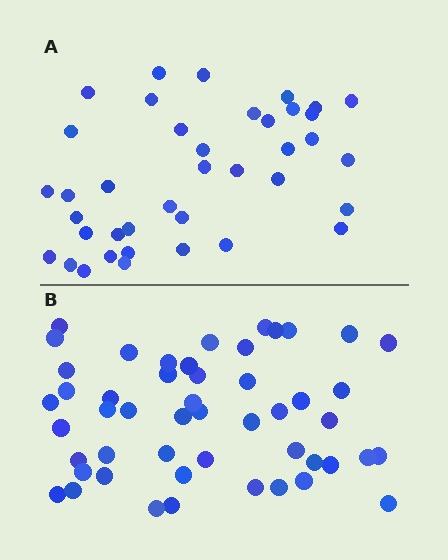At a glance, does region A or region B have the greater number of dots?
Region B (the bottom region) has more dots.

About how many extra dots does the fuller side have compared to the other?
Region B has roughly 12 or so more dots than region A.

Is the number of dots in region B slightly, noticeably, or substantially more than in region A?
Region B has noticeably more, but not dramatically so. The ratio is roughly 1.3 to 1.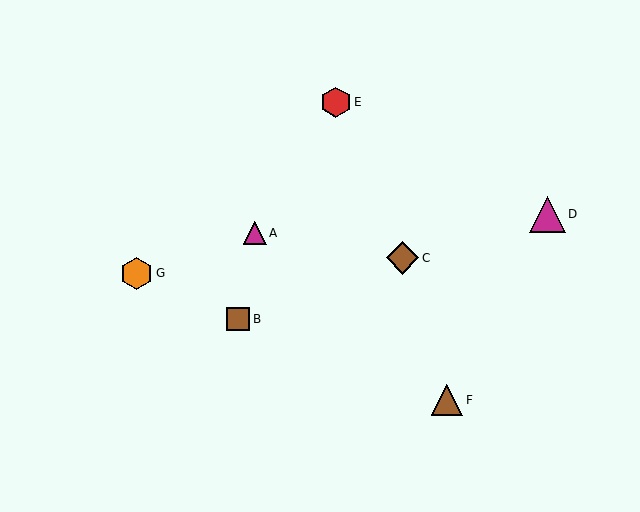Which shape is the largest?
The magenta triangle (labeled D) is the largest.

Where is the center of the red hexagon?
The center of the red hexagon is at (336, 102).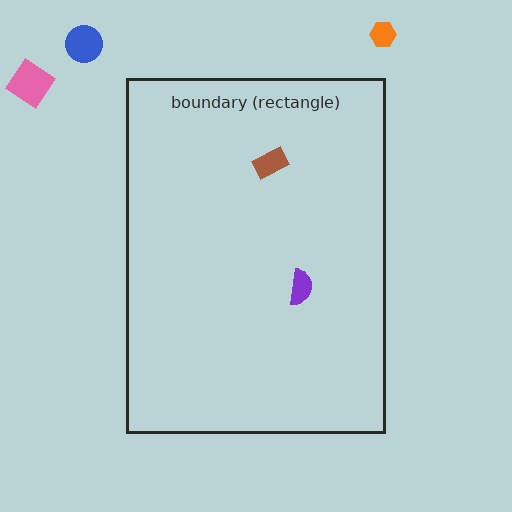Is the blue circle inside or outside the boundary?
Outside.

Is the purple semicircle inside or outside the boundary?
Inside.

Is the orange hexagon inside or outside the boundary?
Outside.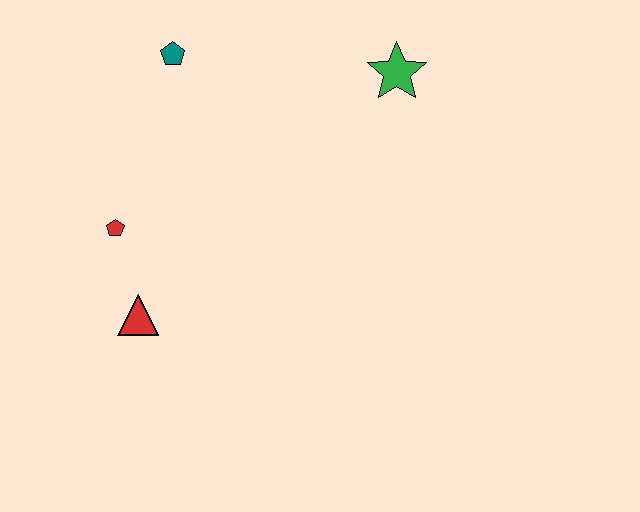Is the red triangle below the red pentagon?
Yes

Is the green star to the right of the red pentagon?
Yes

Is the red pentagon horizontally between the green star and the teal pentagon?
No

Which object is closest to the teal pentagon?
The red pentagon is closest to the teal pentagon.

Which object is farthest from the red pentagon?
The green star is farthest from the red pentagon.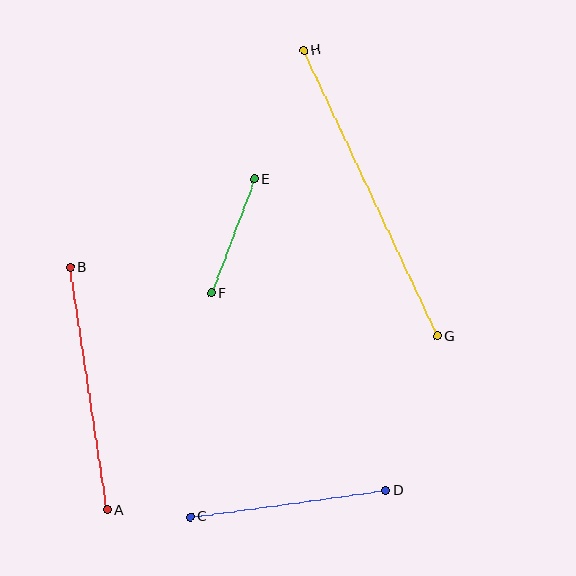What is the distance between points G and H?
The distance is approximately 315 pixels.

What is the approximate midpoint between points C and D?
The midpoint is at approximately (288, 504) pixels.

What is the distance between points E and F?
The distance is approximately 122 pixels.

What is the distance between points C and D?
The distance is approximately 197 pixels.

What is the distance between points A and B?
The distance is approximately 245 pixels.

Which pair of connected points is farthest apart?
Points G and H are farthest apart.